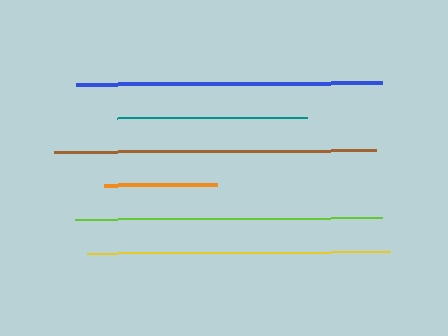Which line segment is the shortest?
The orange line is the shortest at approximately 113 pixels.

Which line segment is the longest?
The brown line is the longest at approximately 321 pixels.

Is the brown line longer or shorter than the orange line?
The brown line is longer than the orange line.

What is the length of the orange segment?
The orange segment is approximately 113 pixels long.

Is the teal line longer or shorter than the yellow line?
The yellow line is longer than the teal line.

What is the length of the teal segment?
The teal segment is approximately 190 pixels long.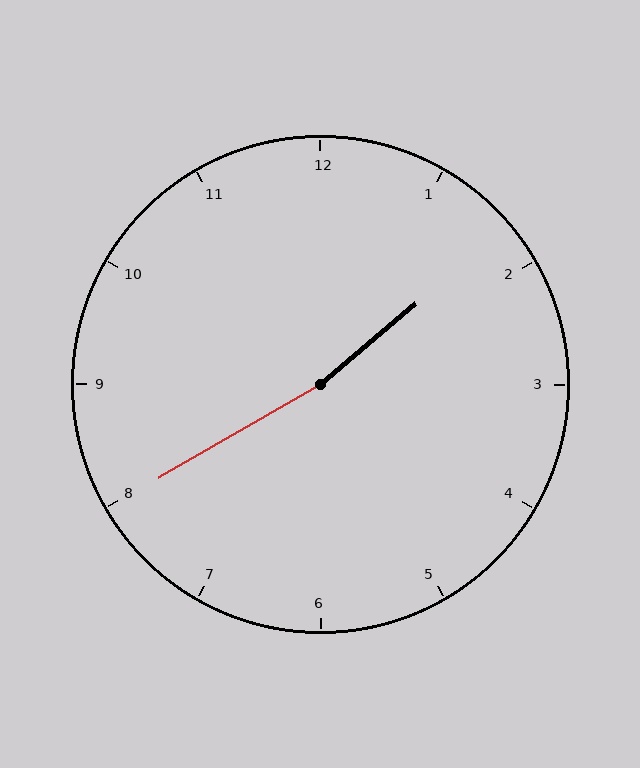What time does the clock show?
1:40.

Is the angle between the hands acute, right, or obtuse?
It is obtuse.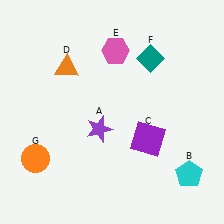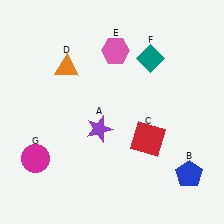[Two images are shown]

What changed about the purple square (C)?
In Image 1, C is purple. In Image 2, it changed to red.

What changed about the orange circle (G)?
In Image 1, G is orange. In Image 2, it changed to magenta.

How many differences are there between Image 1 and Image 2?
There are 3 differences between the two images.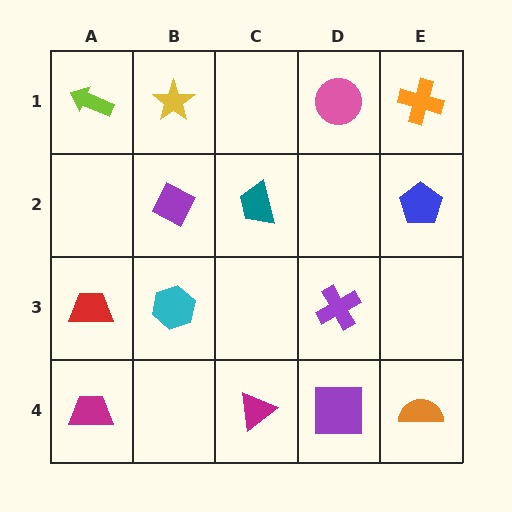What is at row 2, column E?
A blue pentagon.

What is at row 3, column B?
A cyan hexagon.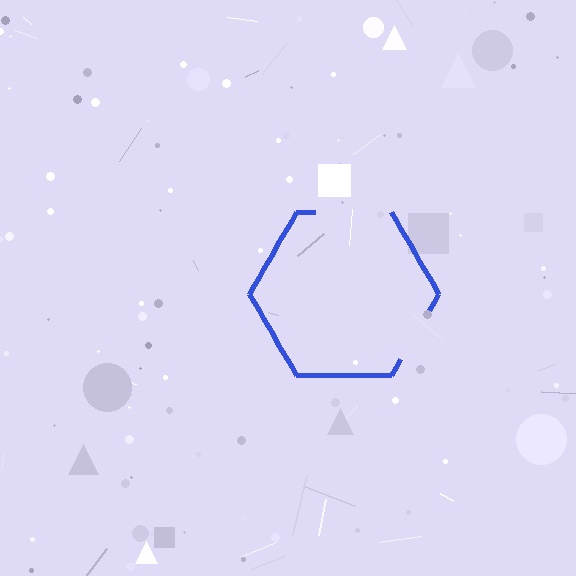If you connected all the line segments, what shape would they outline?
They would outline a hexagon.